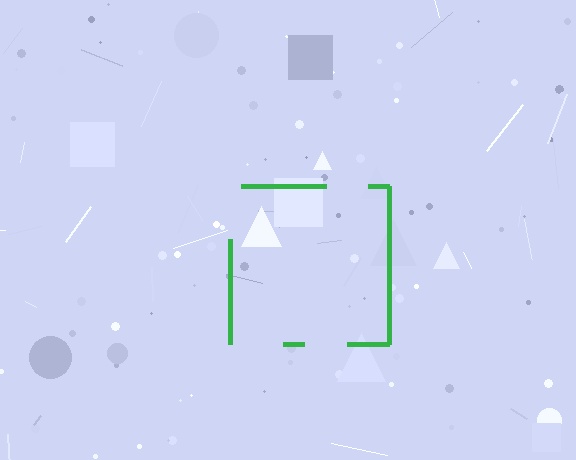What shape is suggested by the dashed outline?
The dashed outline suggests a square.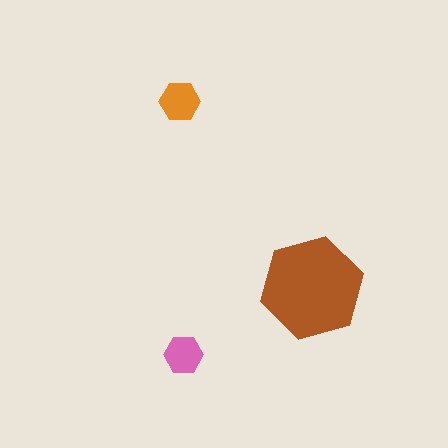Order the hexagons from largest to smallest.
the brown one, the orange one, the pink one.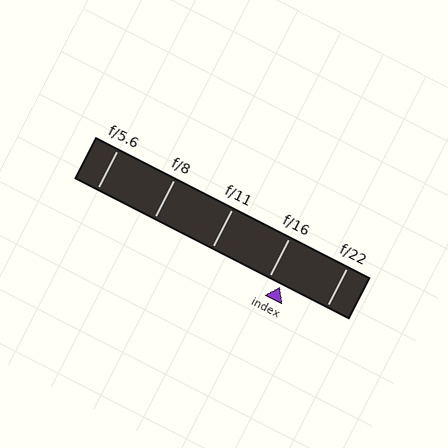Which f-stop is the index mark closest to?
The index mark is closest to f/16.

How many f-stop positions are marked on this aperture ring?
There are 5 f-stop positions marked.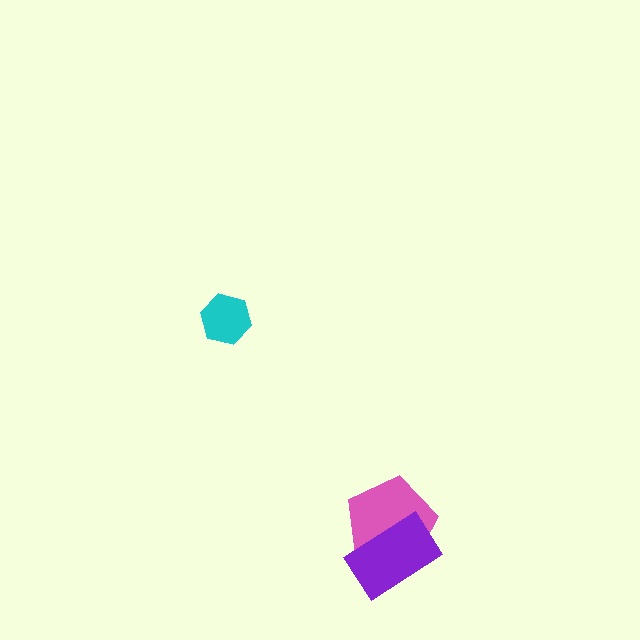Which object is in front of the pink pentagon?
The purple rectangle is in front of the pink pentagon.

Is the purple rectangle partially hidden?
No, no other shape covers it.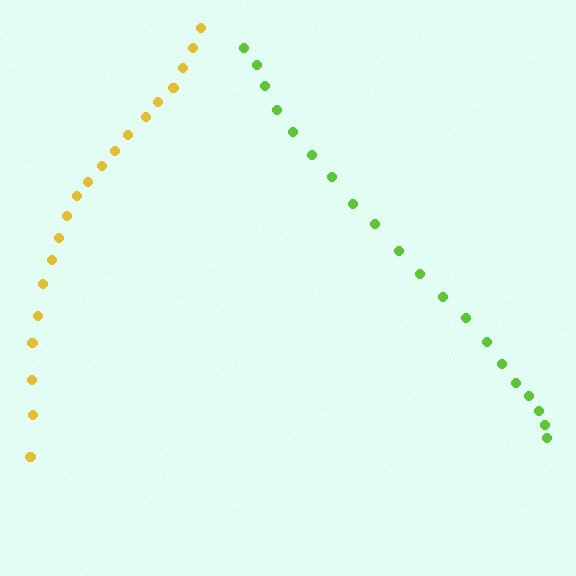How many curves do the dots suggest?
There are 2 distinct paths.